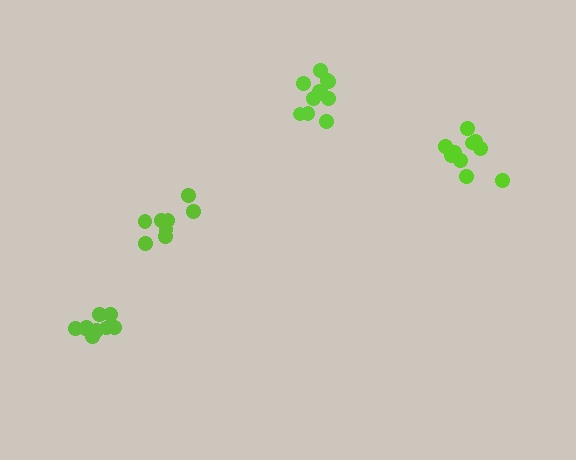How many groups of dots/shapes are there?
There are 4 groups.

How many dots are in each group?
Group 1: 9 dots, Group 2: 8 dots, Group 3: 10 dots, Group 4: 11 dots (38 total).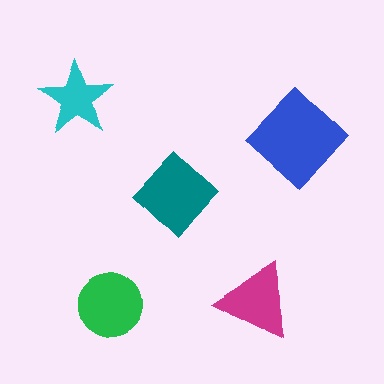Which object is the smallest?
The cyan star.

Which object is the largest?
The blue diamond.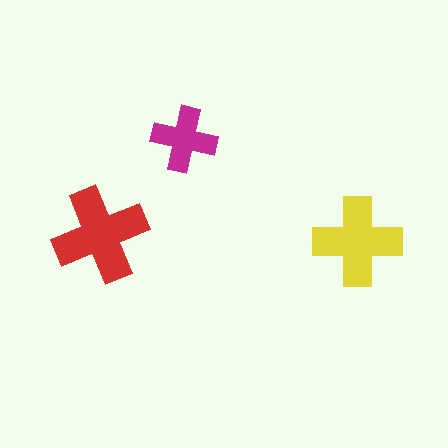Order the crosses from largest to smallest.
the red one, the yellow one, the magenta one.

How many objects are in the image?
There are 3 objects in the image.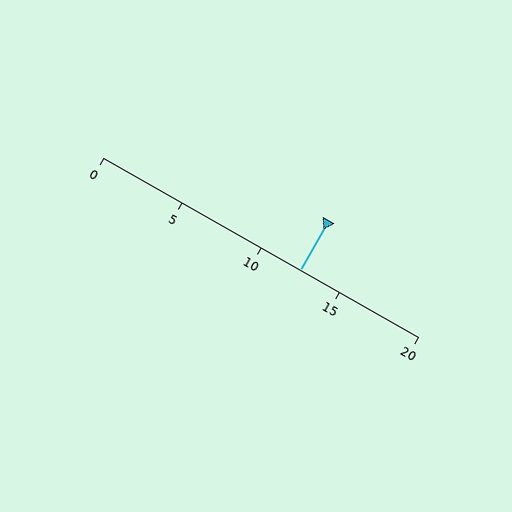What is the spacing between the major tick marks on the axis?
The major ticks are spaced 5 apart.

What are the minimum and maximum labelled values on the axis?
The axis runs from 0 to 20.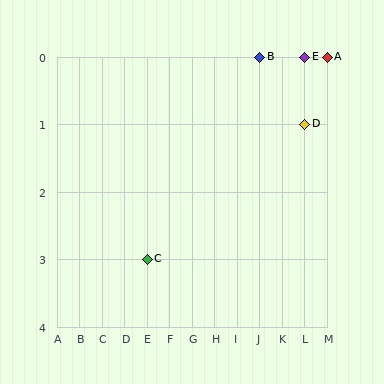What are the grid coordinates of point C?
Point C is at grid coordinates (E, 3).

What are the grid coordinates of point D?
Point D is at grid coordinates (L, 1).